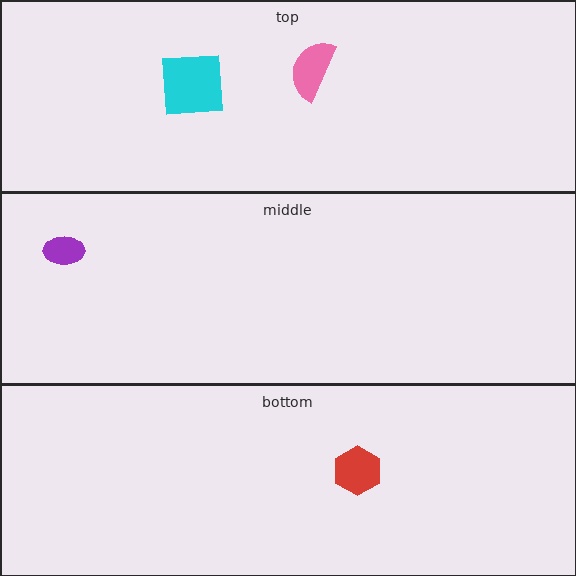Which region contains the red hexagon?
The bottom region.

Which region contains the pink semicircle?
The top region.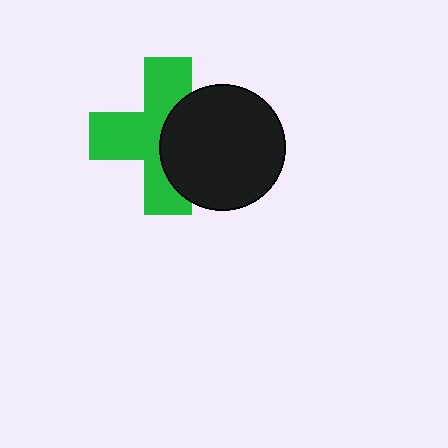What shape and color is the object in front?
The object in front is a black circle.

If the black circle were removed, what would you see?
You would see the complete green cross.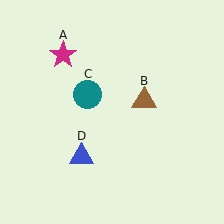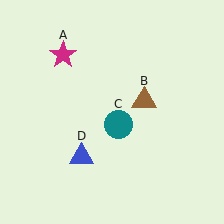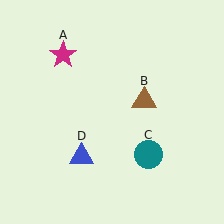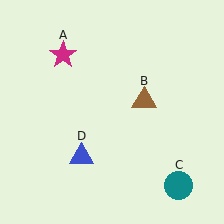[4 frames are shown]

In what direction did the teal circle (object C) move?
The teal circle (object C) moved down and to the right.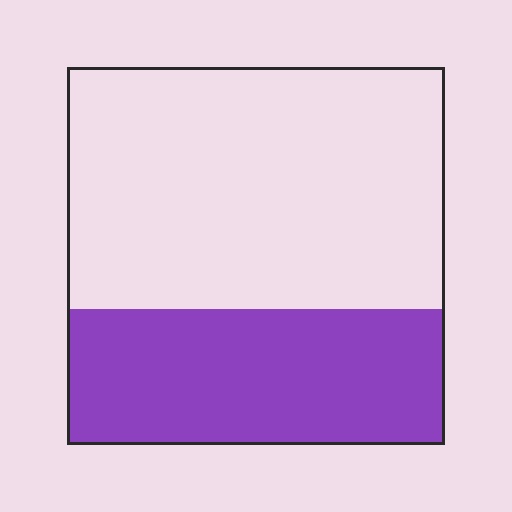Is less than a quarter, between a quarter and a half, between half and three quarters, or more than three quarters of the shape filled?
Between a quarter and a half.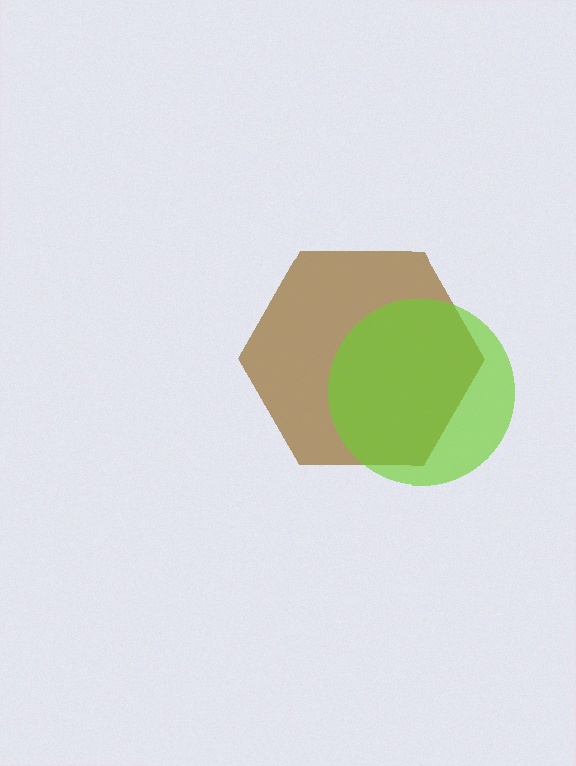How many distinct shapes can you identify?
There are 2 distinct shapes: a brown hexagon, a lime circle.